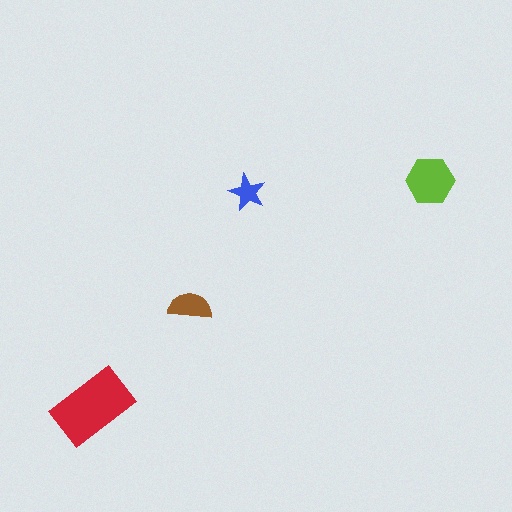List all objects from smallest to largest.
The blue star, the brown semicircle, the lime hexagon, the red rectangle.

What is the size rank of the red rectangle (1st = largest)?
1st.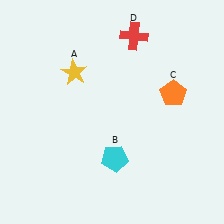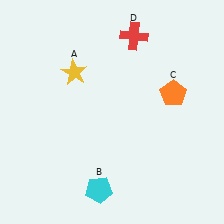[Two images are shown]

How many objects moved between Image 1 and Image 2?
1 object moved between the two images.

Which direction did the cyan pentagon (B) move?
The cyan pentagon (B) moved down.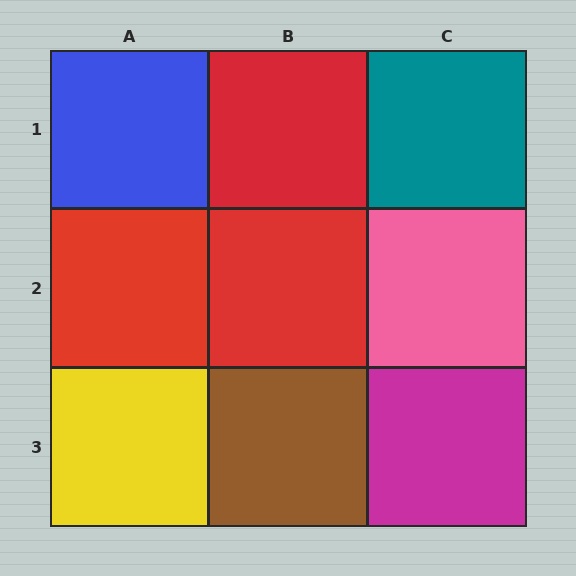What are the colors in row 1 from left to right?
Blue, red, teal.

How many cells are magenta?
1 cell is magenta.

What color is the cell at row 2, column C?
Pink.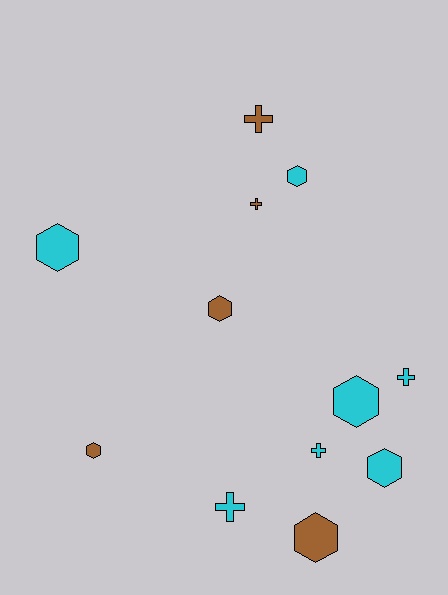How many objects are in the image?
There are 12 objects.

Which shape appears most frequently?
Hexagon, with 7 objects.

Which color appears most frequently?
Cyan, with 7 objects.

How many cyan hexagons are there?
There are 4 cyan hexagons.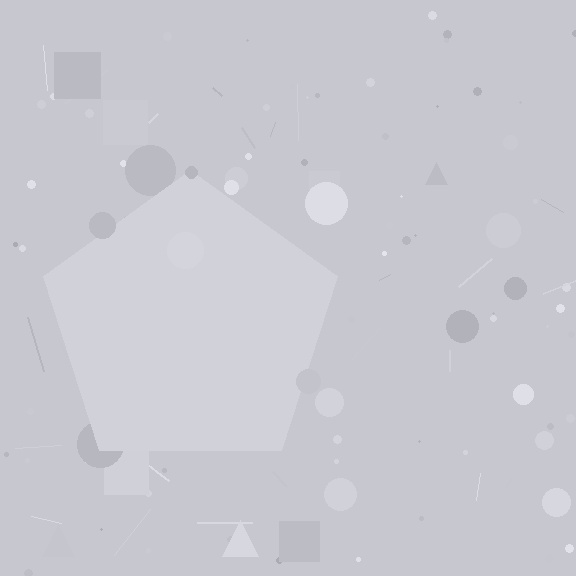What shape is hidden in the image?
A pentagon is hidden in the image.